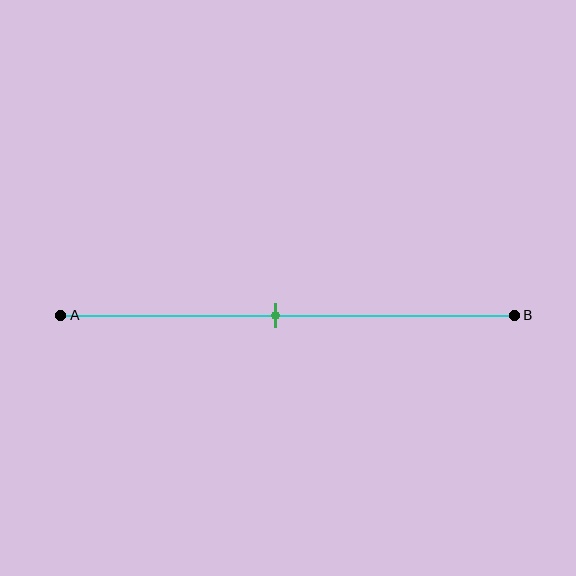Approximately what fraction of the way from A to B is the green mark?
The green mark is approximately 45% of the way from A to B.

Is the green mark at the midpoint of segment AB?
Yes, the mark is approximately at the midpoint.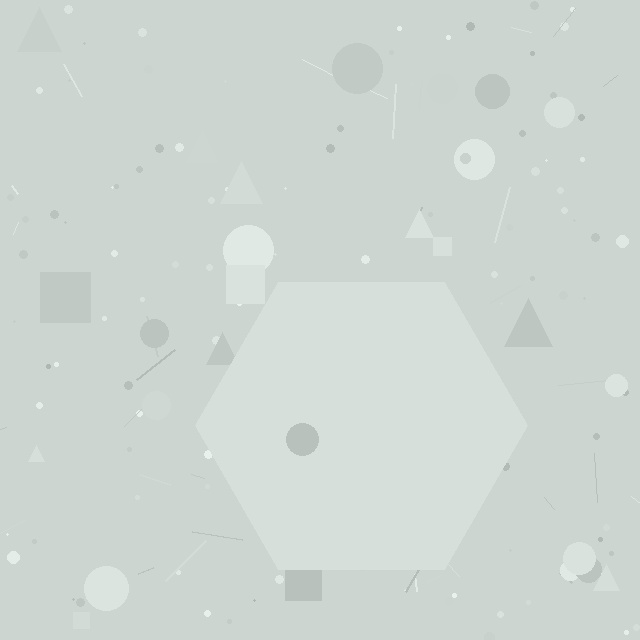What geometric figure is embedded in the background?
A hexagon is embedded in the background.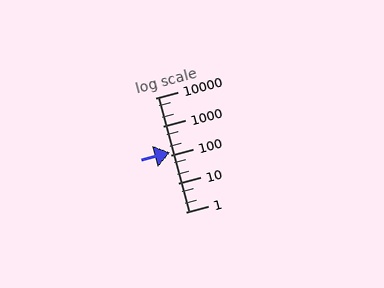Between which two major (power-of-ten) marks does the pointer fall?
The pointer is between 100 and 1000.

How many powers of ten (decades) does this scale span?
The scale spans 4 decades, from 1 to 10000.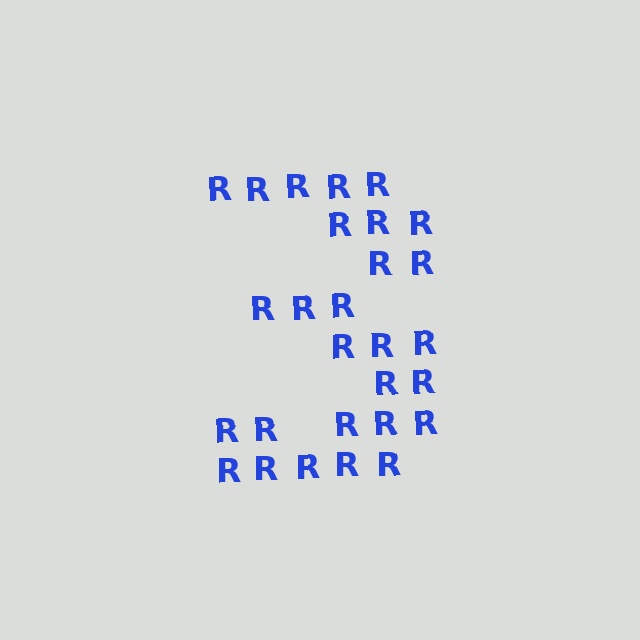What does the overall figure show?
The overall figure shows the digit 3.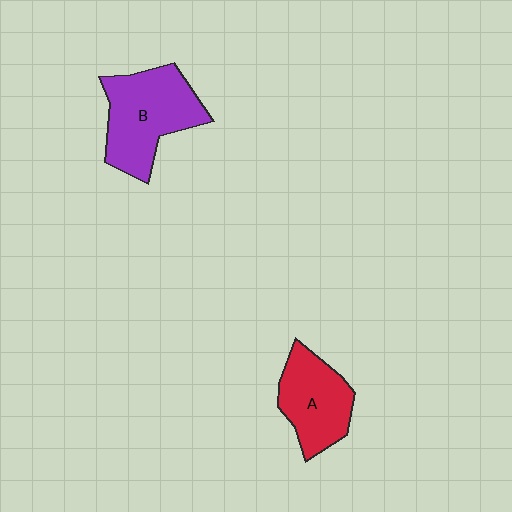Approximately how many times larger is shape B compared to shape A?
Approximately 1.3 times.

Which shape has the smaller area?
Shape A (red).